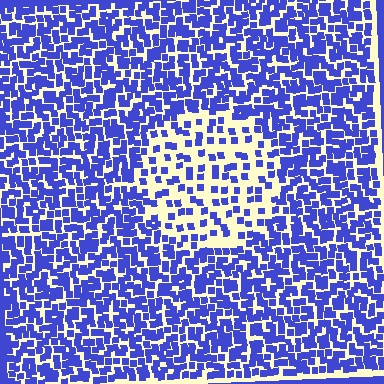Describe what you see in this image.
The image contains small blue elements arranged at two different densities. A circle-shaped region is visible where the elements are less densely packed than the surrounding area.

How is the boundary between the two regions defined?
The boundary is defined by a change in element density (approximately 2.3x ratio). All elements are the same color, size, and shape.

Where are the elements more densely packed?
The elements are more densely packed outside the circle boundary.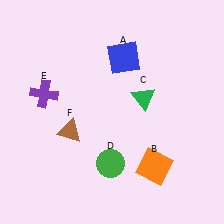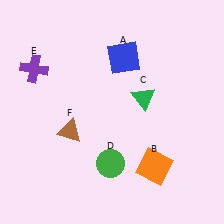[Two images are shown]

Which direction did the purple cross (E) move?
The purple cross (E) moved up.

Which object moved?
The purple cross (E) moved up.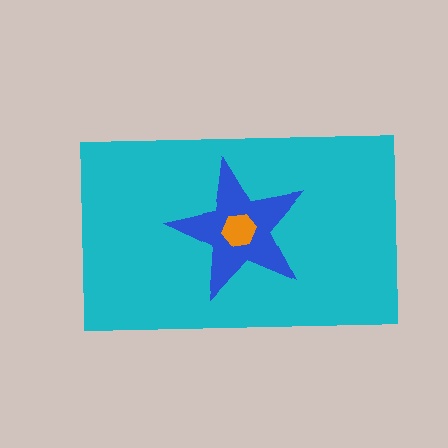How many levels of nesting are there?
3.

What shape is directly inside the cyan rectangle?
The blue star.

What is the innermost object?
The orange hexagon.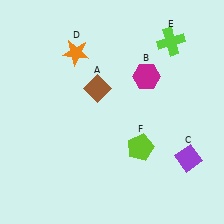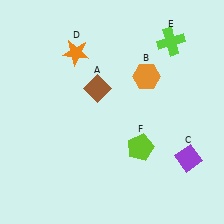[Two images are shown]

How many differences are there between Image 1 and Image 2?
There is 1 difference between the two images.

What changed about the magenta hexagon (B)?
In Image 1, B is magenta. In Image 2, it changed to orange.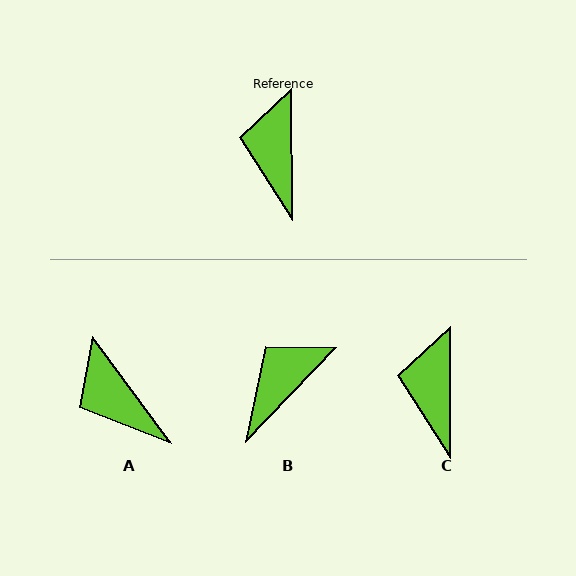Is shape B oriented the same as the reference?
No, it is off by about 44 degrees.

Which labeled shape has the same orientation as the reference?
C.